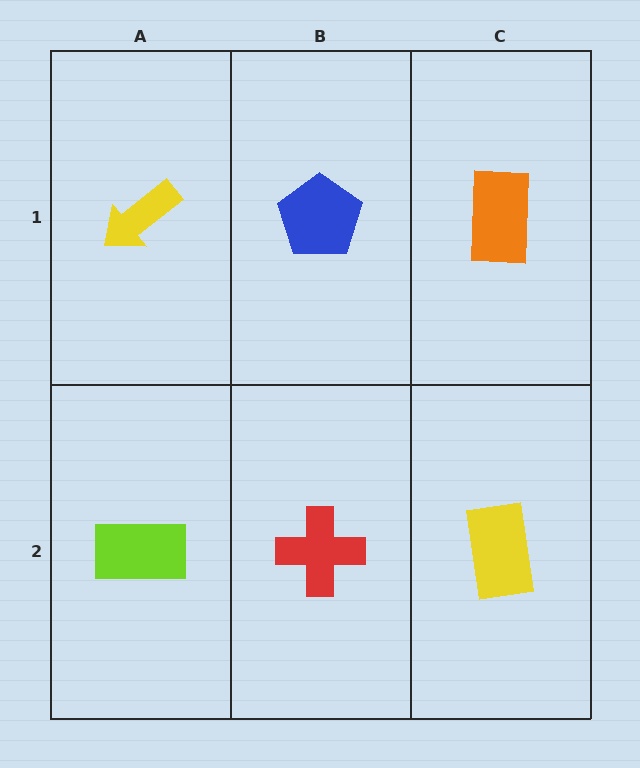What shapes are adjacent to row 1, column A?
A lime rectangle (row 2, column A), a blue pentagon (row 1, column B).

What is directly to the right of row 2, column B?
A yellow rectangle.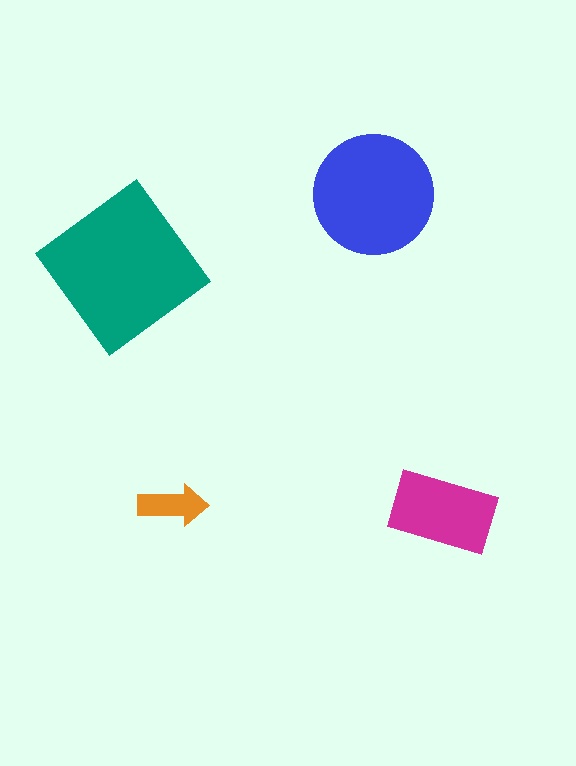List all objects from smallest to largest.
The orange arrow, the magenta rectangle, the blue circle, the teal diamond.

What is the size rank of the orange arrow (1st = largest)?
4th.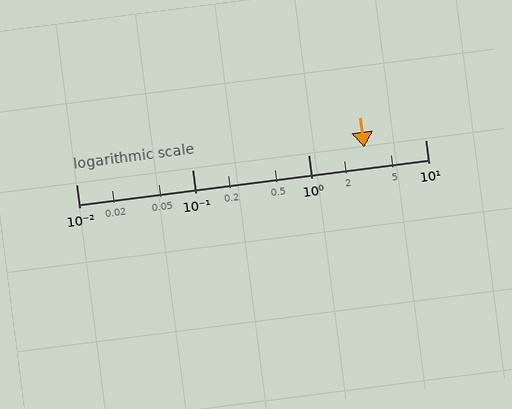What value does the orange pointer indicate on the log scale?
The pointer indicates approximately 3.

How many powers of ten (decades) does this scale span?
The scale spans 3 decades, from 0.01 to 10.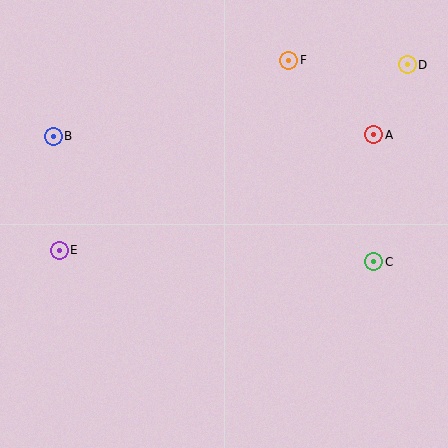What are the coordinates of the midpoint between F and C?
The midpoint between F and C is at (331, 161).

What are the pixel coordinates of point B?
Point B is at (53, 136).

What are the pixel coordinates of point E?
Point E is at (59, 250).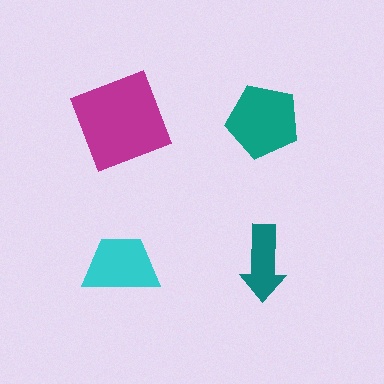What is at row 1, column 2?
A teal pentagon.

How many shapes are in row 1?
2 shapes.